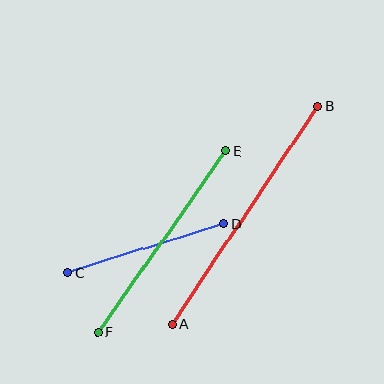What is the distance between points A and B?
The distance is approximately 262 pixels.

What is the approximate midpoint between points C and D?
The midpoint is at approximately (146, 248) pixels.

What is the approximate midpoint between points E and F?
The midpoint is at approximately (162, 242) pixels.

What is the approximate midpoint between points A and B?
The midpoint is at approximately (245, 215) pixels.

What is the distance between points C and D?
The distance is approximately 163 pixels.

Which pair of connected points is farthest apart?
Points A and B are farthest apart.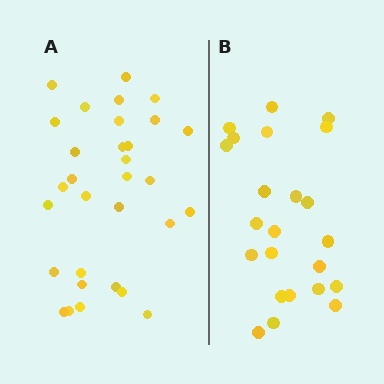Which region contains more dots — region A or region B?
Region A (the left region) has more dots.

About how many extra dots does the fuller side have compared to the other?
Region A has roughly 8 or so more dots than region B.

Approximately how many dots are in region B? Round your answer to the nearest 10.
About 20 dots. (The exact count is 23, which rounds to 20.)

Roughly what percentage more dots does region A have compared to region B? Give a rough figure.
About 35% more.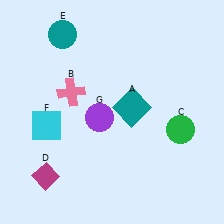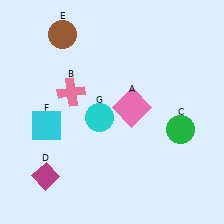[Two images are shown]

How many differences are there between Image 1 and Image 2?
There are 3 differences between the two images.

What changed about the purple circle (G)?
In Image 1, G is purple. In Image 2, it changed to cyan.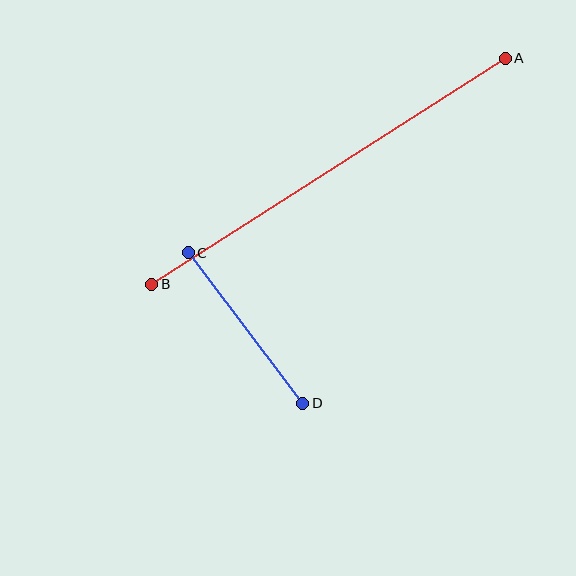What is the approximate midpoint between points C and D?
The midpoint is at approximately (246, 328) pixels.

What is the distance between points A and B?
The distance is approximately 420 pixels.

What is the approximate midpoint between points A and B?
The midpoint is at approximately (329, 171) pixels.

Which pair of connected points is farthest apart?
Points A and B are farthest apart.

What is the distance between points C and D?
The distance is approximately 190 pixels.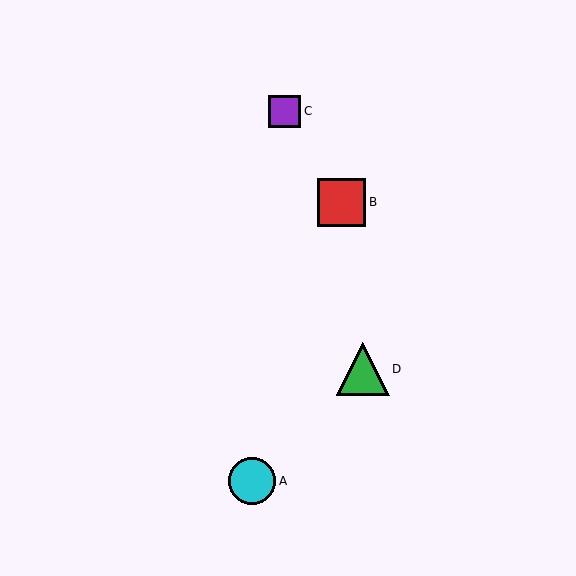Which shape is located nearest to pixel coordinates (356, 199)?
The red square (labeled B) at (342, 202) is nearest to that location.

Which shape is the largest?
The green triangle (labeled D) is the largest.